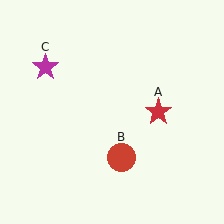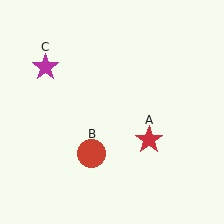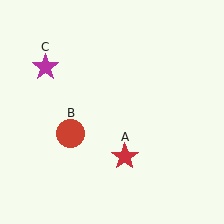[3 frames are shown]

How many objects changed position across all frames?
2 objects changed position: red star (object A), red circle (object B).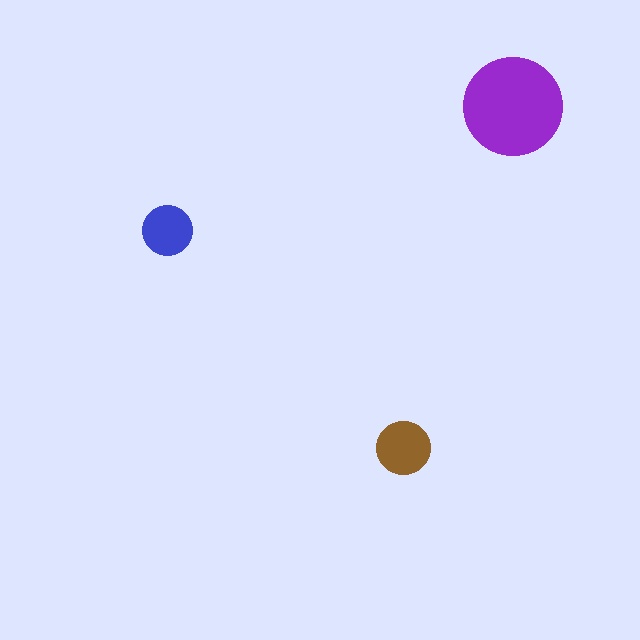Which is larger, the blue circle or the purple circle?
The purple one.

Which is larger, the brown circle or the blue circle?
The brown one.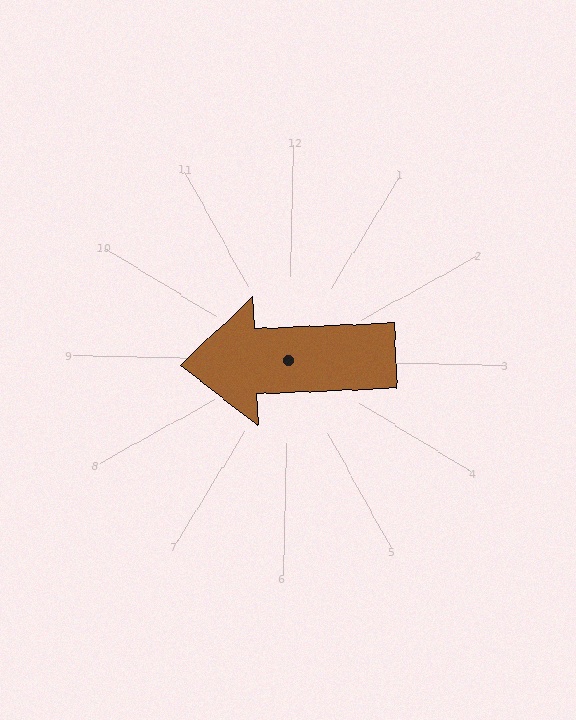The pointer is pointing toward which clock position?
Roughly 9 o'clock.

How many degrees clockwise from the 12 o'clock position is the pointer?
Approximately 266 degrees.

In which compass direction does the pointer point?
West.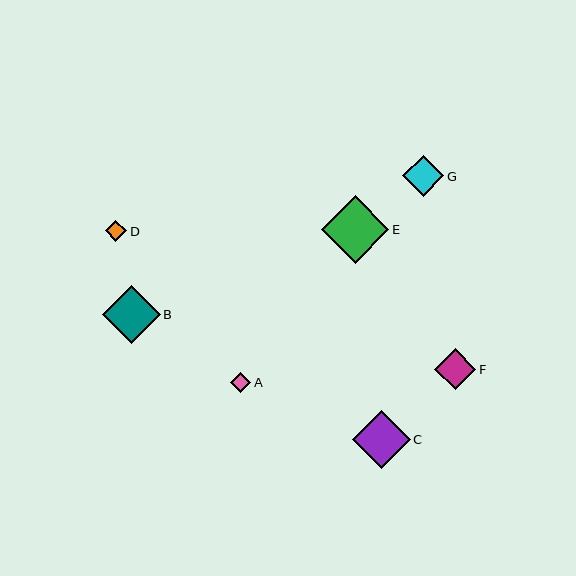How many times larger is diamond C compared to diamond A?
Diamond C is approximately 2.9 times the size of diamond A.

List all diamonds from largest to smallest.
From largest to smallest: E, B, C, G, F, D, A.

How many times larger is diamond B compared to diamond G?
Diamond B is approximately 1.4 times the size of diamond G.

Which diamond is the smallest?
Diamond A is the smallest with a size of approximately 20 pixels.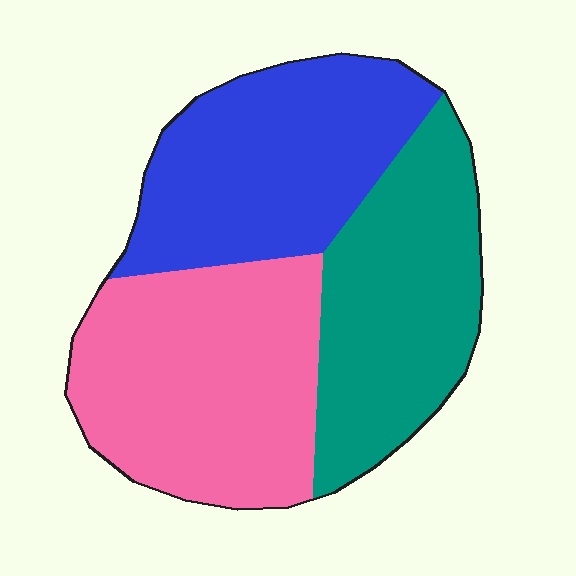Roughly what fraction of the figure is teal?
Teal takes up between a quarter and a half of the figure.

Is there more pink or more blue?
Pink.